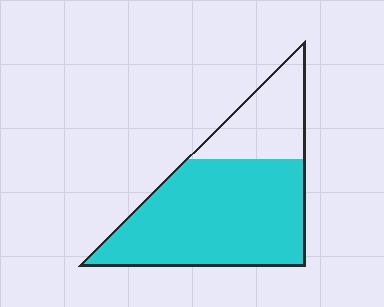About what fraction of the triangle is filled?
About three quarters (3/4).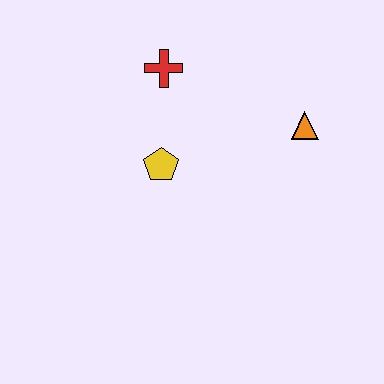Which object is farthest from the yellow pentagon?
The orange triangle is farthest from the yellow pentagon.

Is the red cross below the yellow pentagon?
No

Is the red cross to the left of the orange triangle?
Yes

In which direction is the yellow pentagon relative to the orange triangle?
The yellow pentagon is to the left of the orange triangle.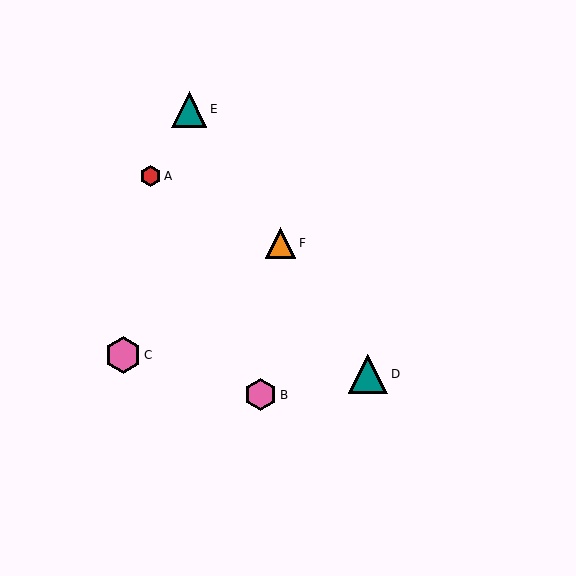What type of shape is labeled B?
Shape B is a pink hexagon.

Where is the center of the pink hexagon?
The center of the pink hexagon is at (123, 355).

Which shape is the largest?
The teal triangle (labeled D) is the largest.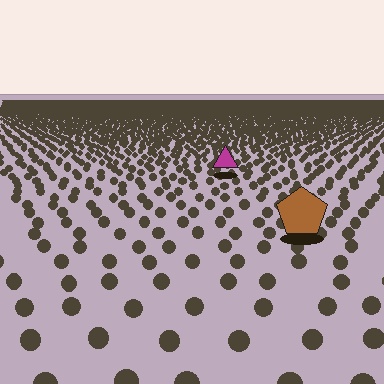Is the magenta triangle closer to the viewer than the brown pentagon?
No. The brown pentagon is closer — you can tell from the texture gradient: the ground texture is coarser near it.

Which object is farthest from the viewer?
The magenta triangle is farthest from the viewer. It appears smaller and the ground texture around it is denser.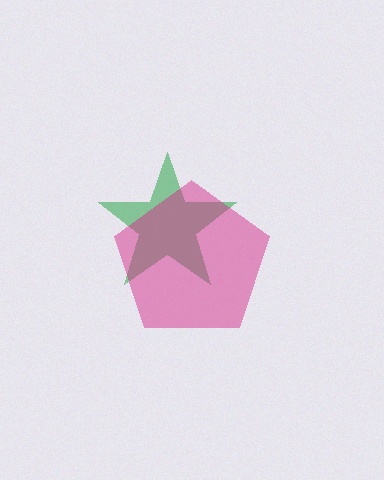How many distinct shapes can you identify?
There are 2 distinct shapes: a green star, a magenta pentagon.